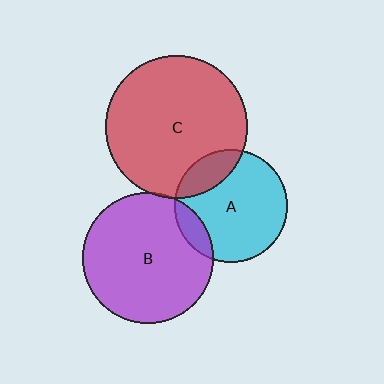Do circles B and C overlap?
Yes.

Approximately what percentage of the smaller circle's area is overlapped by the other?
Approximately 5%.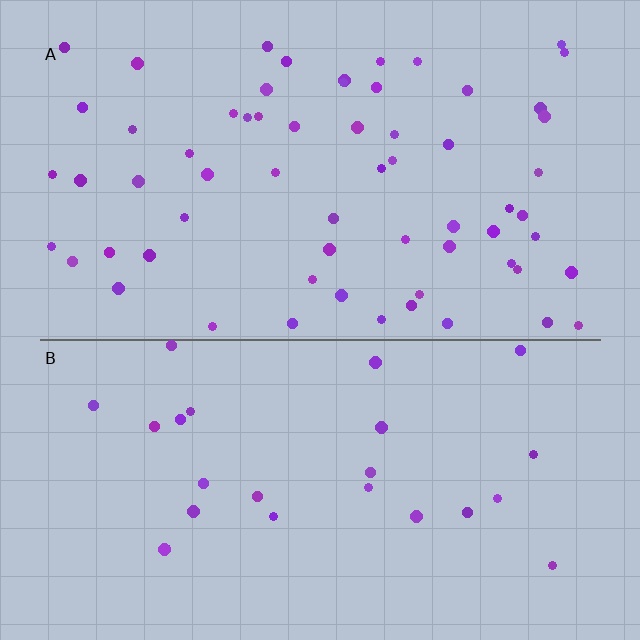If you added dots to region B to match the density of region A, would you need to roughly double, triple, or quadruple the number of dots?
Approximately triple.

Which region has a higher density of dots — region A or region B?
A (the top).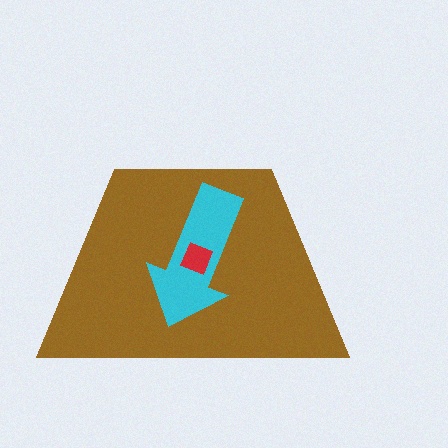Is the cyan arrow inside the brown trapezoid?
Yes.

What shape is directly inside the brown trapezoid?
The cyan arrow.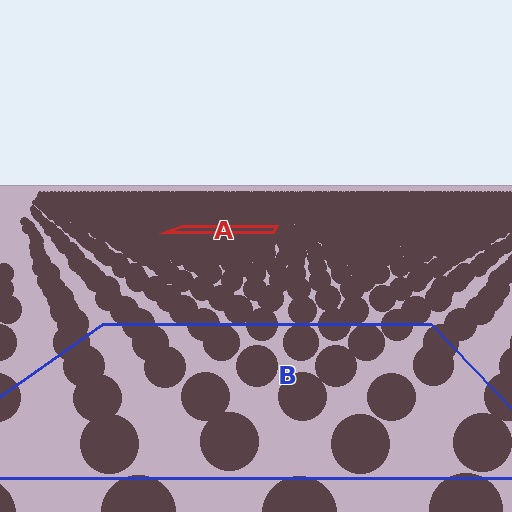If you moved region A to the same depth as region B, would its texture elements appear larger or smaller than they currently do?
They would appear larger. At a closer depth, the same texture elements are projected at a bigger on-screen size.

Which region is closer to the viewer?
Region B is closer. The texture elements there are larger and more spread out.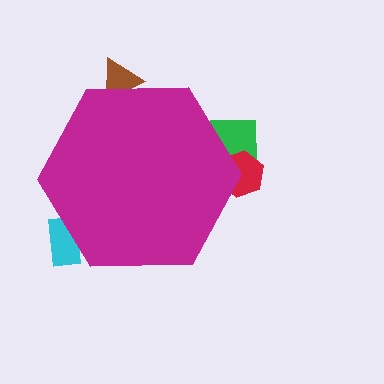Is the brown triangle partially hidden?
Yes, the brown triangle is partially hidden behind the magenta hexagon.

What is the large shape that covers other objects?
A magenta hexagon.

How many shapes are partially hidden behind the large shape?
4 shapes are partially hidden.